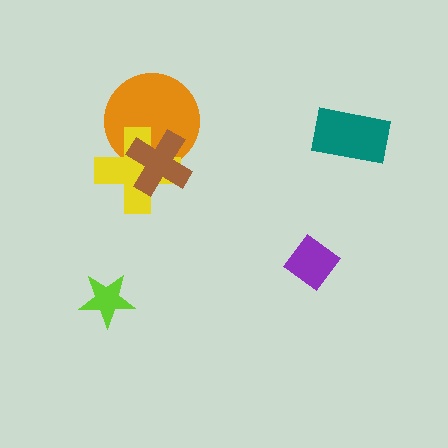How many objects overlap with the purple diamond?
0 objects overlap with the purple diamond.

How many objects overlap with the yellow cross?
2 objects overlap with the yellow cross.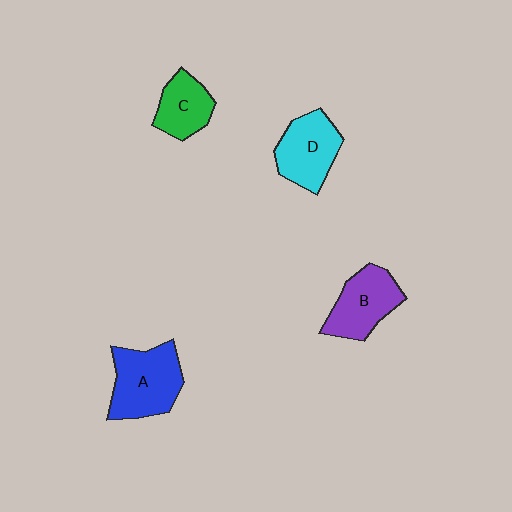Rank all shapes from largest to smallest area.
From largest to smallest: A (blue), D (cyan), B (purple), C (green).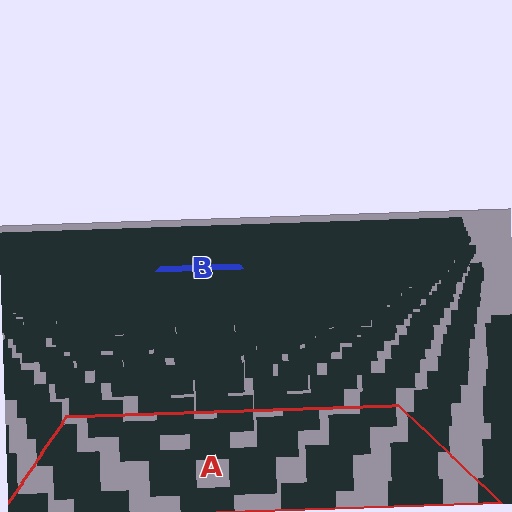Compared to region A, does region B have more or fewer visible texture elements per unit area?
Region B has more texture elements per unit area — they are packed more densely because it is farther away.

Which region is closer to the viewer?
Region A is closer. The texture elements there are larger and more spread out.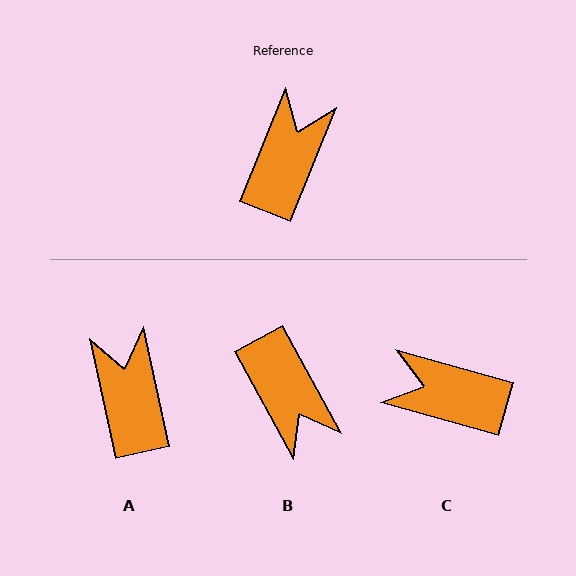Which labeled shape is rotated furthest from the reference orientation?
B, about 130 degrees away.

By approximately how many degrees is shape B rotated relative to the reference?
Approximately 130 degrees clockwise.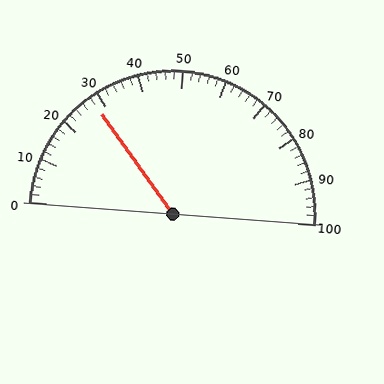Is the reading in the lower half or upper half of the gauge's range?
The reading is in the lower half of the range (0 to 100).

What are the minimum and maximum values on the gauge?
The gauge ranges from 0 to 100.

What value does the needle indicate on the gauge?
The needle indicates approximately 28.